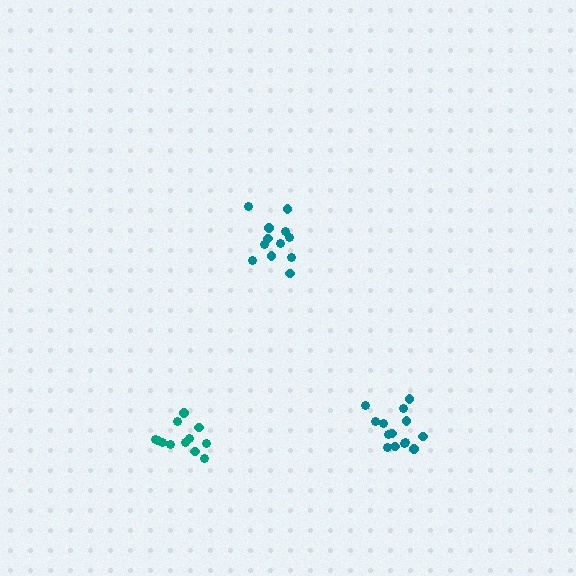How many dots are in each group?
Group 1: 12 dots, Group 2: 12 dots, Group 3: 14 dots (38 total).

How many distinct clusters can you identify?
There are 3 distinct clusters.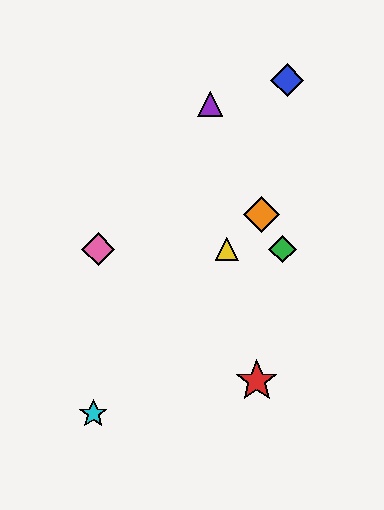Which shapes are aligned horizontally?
The green diamond, the yellow triangle, the pink diamond are aligned horizontally.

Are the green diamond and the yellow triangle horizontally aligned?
Yes, both are at y≈249.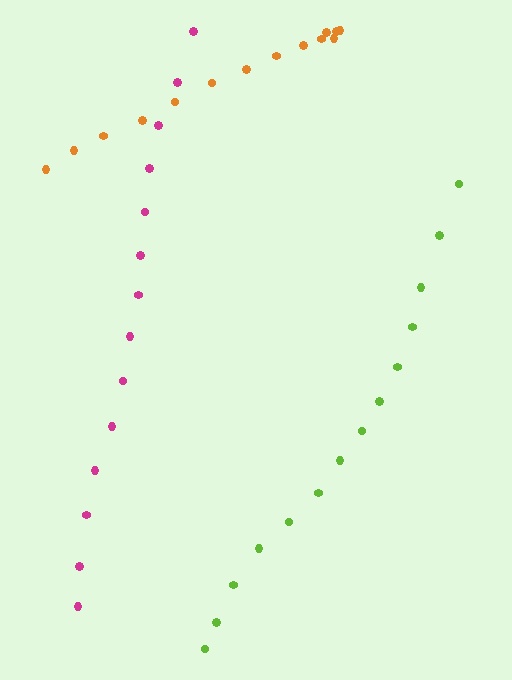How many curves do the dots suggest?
There are 3 distinct paths.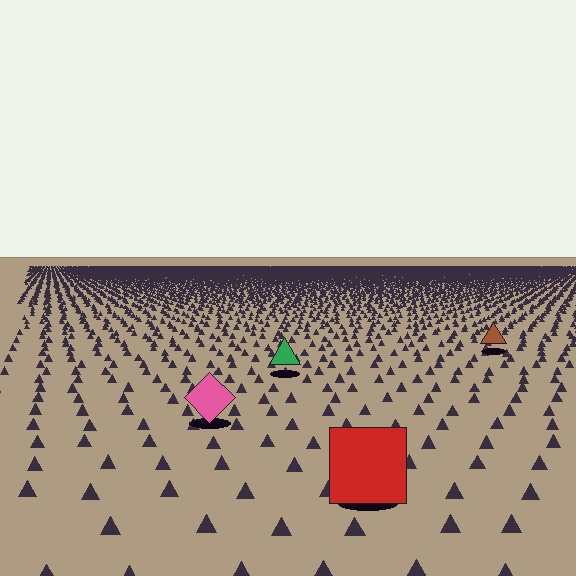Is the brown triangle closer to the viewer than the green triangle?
No. The green triangle is closer — you can tell from the texture gradient: the ground texture is coarser near it.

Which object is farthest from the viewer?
The brown triangle is farthest from the viewer. It appears smaller and the ground texture around it is denser.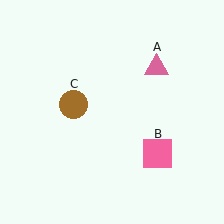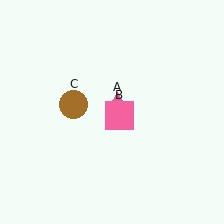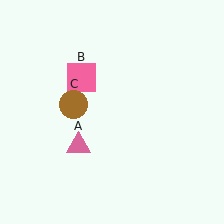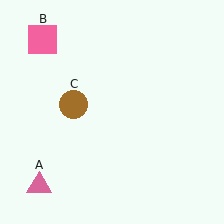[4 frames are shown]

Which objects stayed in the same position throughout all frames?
Brown circle (object C) remained stationary.